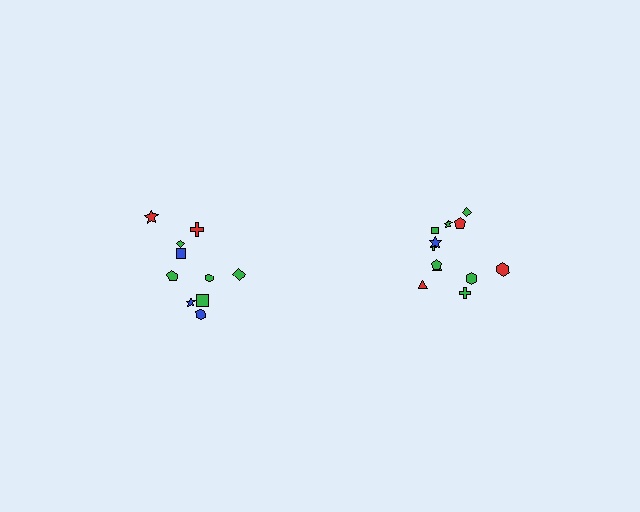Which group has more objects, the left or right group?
The right group.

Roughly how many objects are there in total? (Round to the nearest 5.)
Roughly 20 objects in total.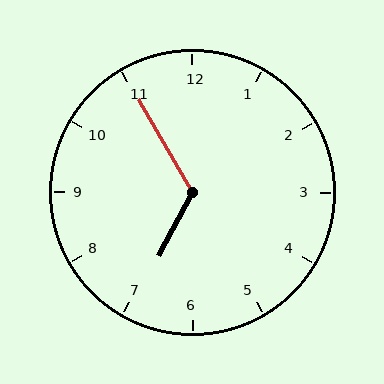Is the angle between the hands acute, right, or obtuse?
It is obtuse.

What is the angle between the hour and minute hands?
Approximately 122 degrees.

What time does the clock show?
6:55.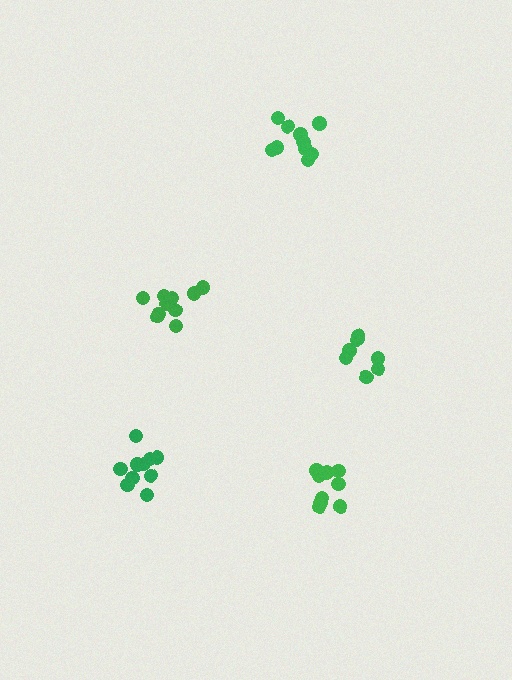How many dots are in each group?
Group 1: 9 dots, Group 2: 10 dots, Group 3: 7 dots, Group 4: 11 dots, Group 5: 10 dots (47 total).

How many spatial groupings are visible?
There are 5 spatial groupings.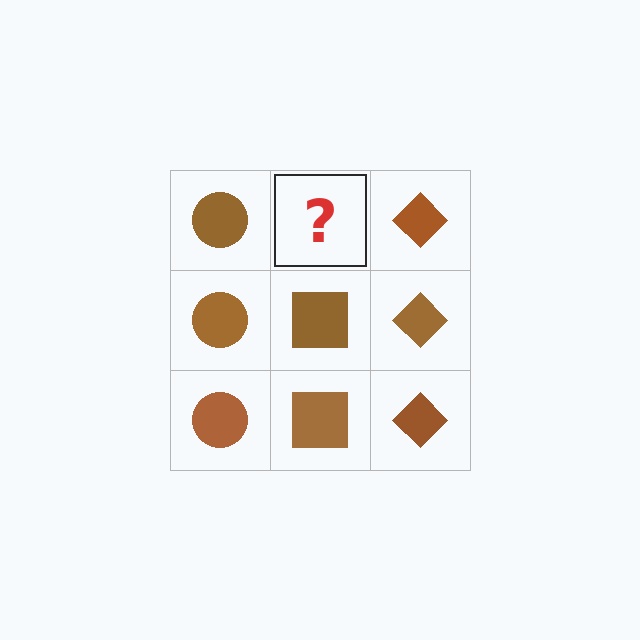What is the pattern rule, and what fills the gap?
The rule is that each column has a consistent shape. The gap should be filled with a brown square.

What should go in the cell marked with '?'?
The missing cell should contain a brown square.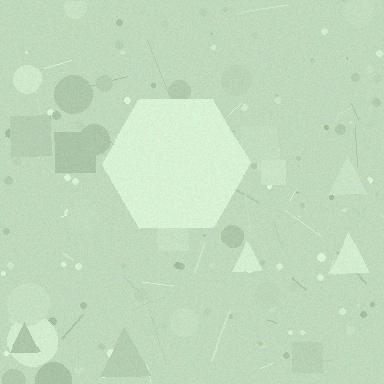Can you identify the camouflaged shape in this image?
The camouflaged shape is a hexagon.